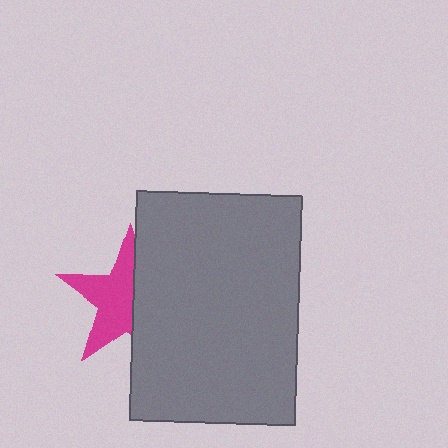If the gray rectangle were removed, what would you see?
You would see the complete magenta star.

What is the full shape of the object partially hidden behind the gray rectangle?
The partially hidden object is a magenta star.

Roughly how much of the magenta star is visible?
About half of it is visible (roughly 57%).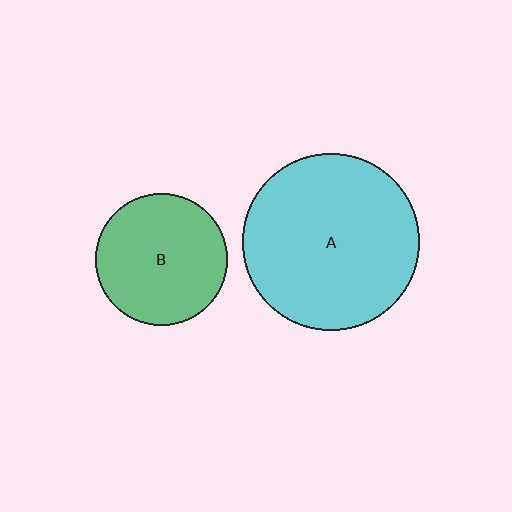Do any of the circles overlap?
No, none of the circles overlap.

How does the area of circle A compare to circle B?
Approximately 1.8 times.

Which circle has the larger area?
Circle A (cyan).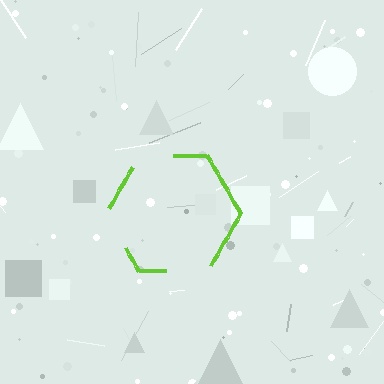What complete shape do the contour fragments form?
The contour fragments form a hexagon.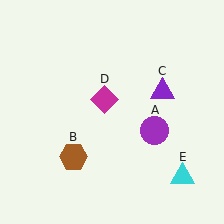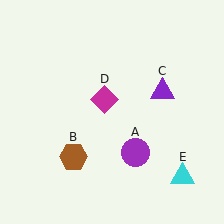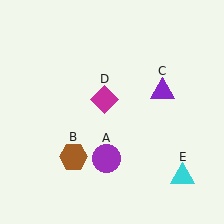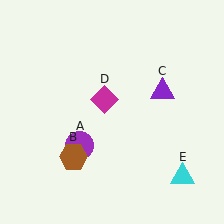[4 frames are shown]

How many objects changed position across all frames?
1 object changed position: purple circle (object A).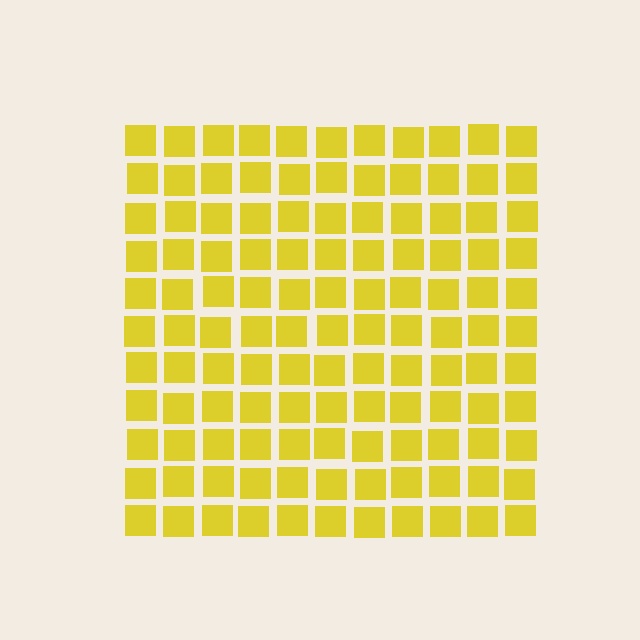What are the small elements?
The small elements are squares.